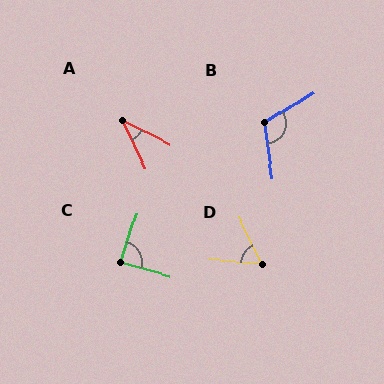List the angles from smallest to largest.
A (37°), D (60°), C (87°), B (114°).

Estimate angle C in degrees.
Approximately 87 degrees.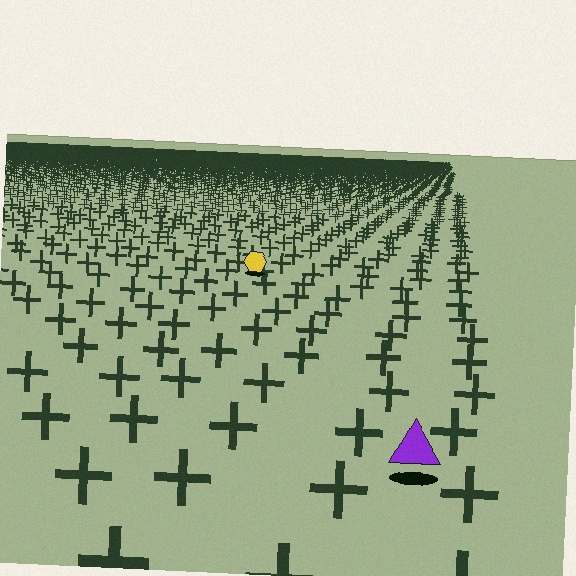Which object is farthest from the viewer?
The yellow hexagon is farthest from the viewer. It appears smaller and the ground texture around it is denser.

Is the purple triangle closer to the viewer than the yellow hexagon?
Yes. The purple triangle is closer — you can tell from the texture gradient: the ground texture is coarser near it.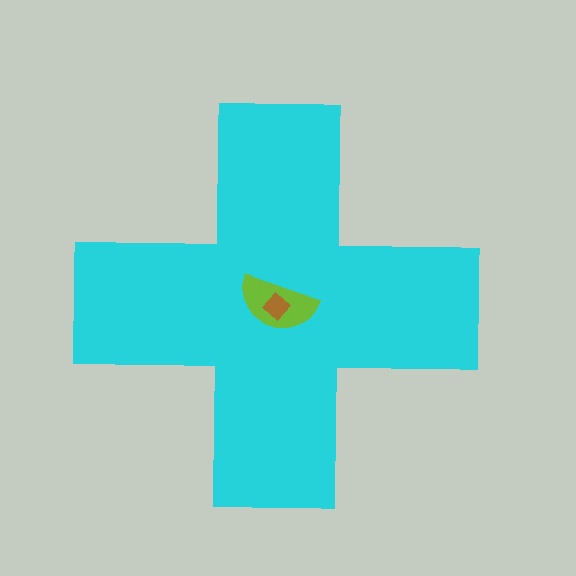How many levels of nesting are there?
3.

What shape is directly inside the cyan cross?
The lime semicircle.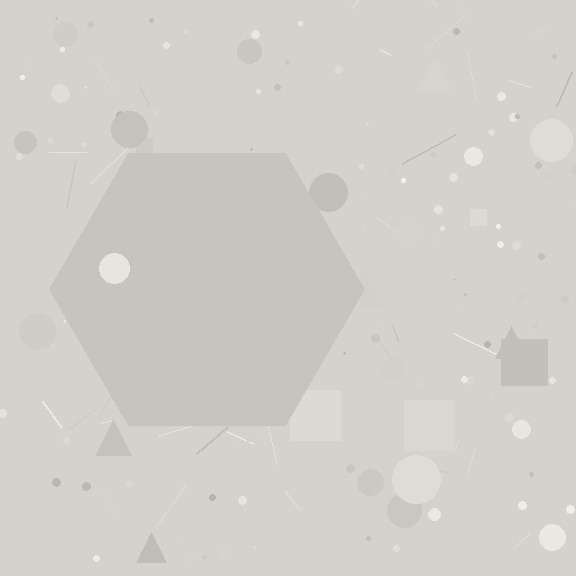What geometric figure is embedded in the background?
A hexagon is embedded in the background.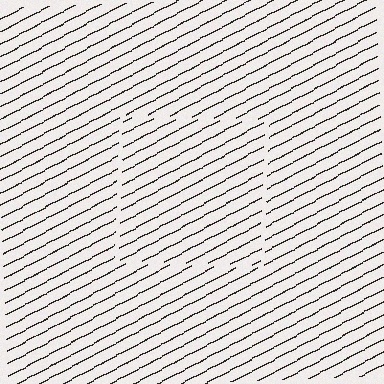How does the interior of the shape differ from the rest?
The interior of the shape contains the same grating, shifted by half a period — the contour is defined by the phase discontinuity where line-ends from the inner and outer gratings abut.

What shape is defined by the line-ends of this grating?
An illusory square. The interior of the shape contains the same grating, shifted by half a period — the contour is defined by the phase discontinuity where line-ends from the inner and outer gratings abut.